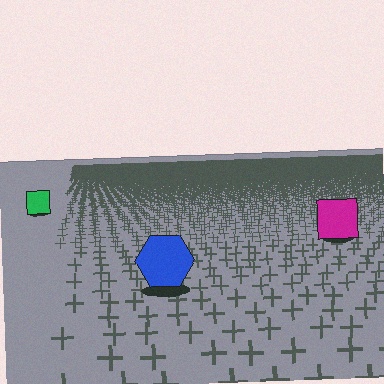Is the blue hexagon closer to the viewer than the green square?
Yes. The blue hexagon is closer — you can tell from the texture gradient: the ground texture is coarser near it.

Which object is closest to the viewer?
The blue hexagon is closest. The texture marks near it are larger and more spread out.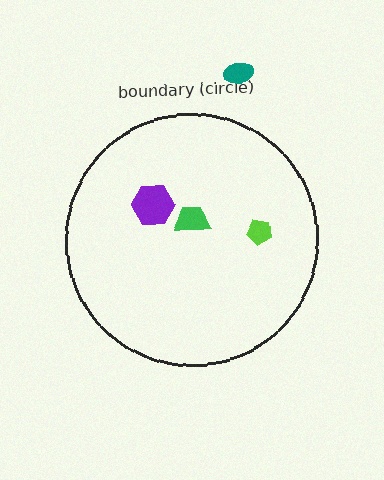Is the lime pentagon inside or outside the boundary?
Inside.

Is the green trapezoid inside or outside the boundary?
Inside.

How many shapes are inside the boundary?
3 inside, 1 outside.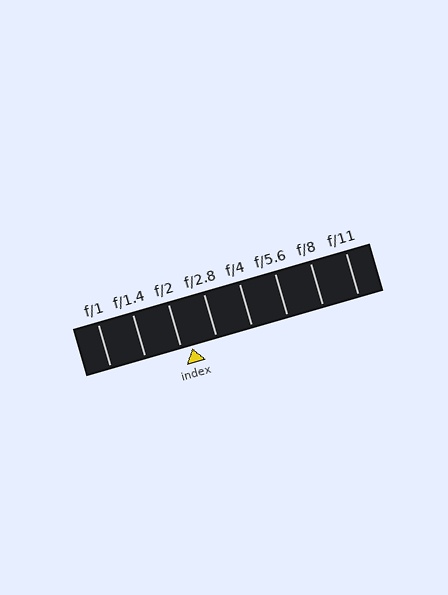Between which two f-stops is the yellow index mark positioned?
The index mark is between f/2 and f/2.8.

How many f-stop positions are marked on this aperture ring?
There are 8 f-stop positions marked.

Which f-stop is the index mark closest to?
The index mark is closest to f/2.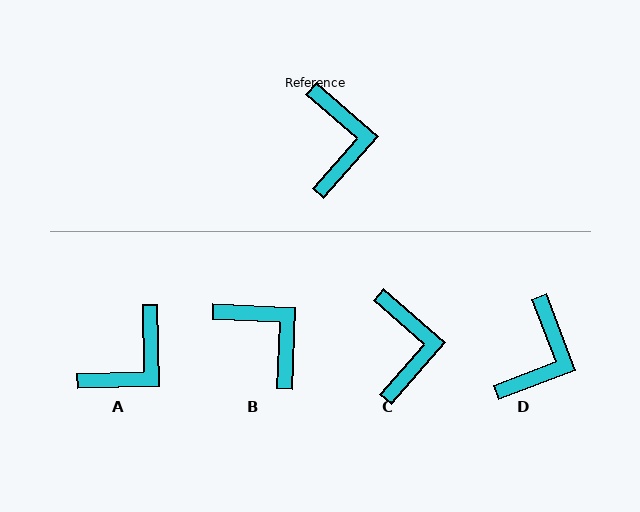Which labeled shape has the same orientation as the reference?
C.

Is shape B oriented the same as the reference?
No, it is off by about 39 degrees.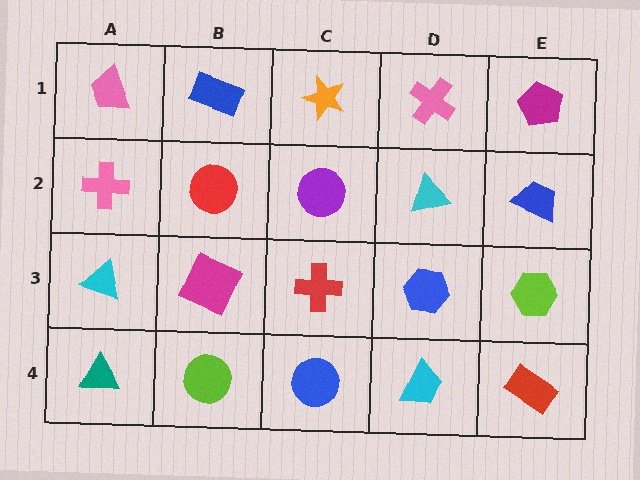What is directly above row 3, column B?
A red circle.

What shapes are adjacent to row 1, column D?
A cyan triangle (row 2, column D), an orange star (row 1, column C), a magenta pentagon (row 1, column E).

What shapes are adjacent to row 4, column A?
A cyan triangle (row 3, column A), a lime circle (row 4, column B).